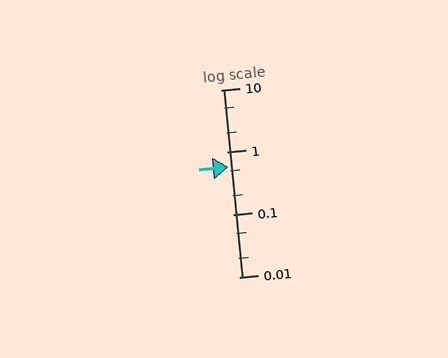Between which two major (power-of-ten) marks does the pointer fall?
The pointer is between 0.1 and 1.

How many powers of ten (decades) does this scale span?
The scale spans 3 decades, from 0.01 to 10.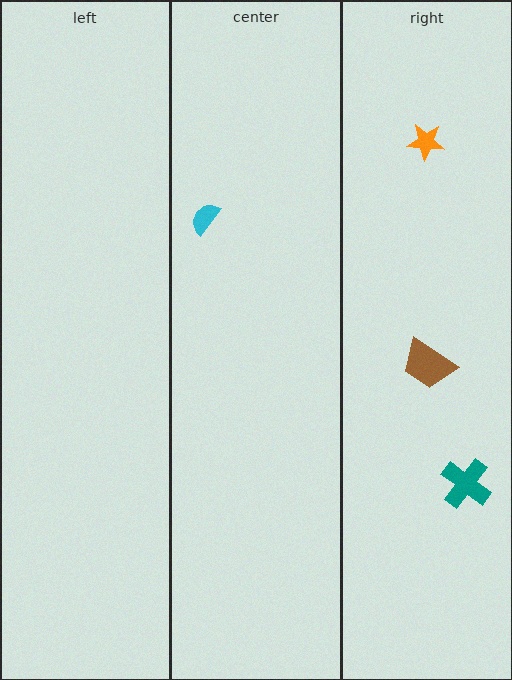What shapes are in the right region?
The teal cross, the brown trapezoid, the orange star.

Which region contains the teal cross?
The right region.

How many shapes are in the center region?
1.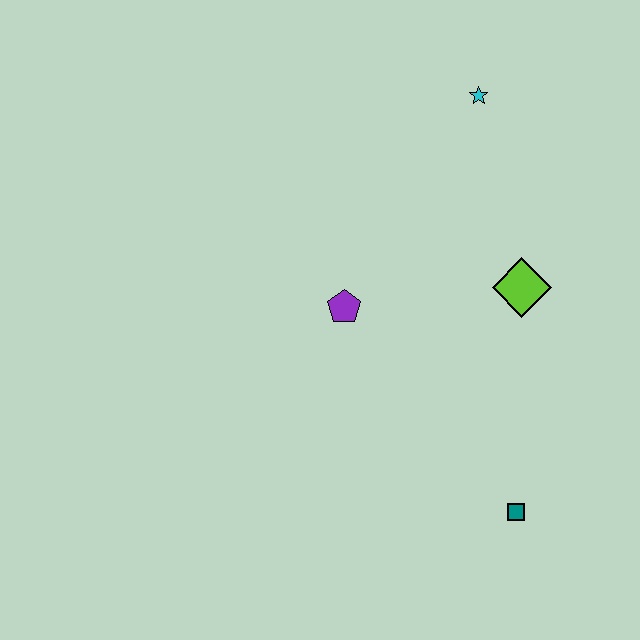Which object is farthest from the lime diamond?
The teal square is farthest from the lime diamond.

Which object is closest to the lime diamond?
The purple pentagon is closest to the lime diamond.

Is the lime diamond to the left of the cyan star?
No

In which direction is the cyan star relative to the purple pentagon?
The cyan star is above the purple pentagon.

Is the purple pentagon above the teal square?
Yes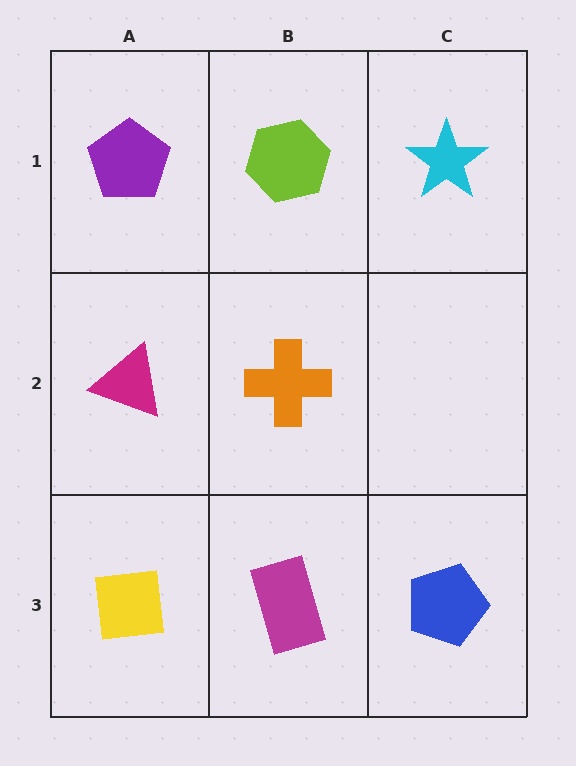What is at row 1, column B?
A lime hexagon.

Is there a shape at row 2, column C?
No, that cell is empty.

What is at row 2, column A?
A magenta triangle.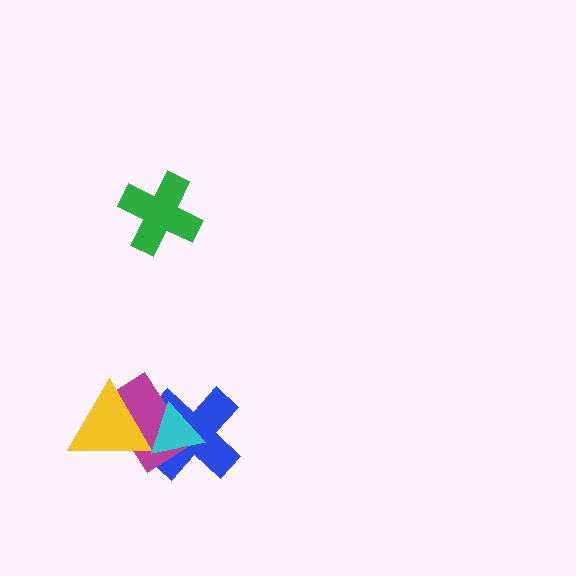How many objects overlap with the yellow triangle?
3 objects overlap with the yellow triangle.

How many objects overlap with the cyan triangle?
3 objects overlap with the cyan triangle.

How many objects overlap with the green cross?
0 objects overlap with the green cross.